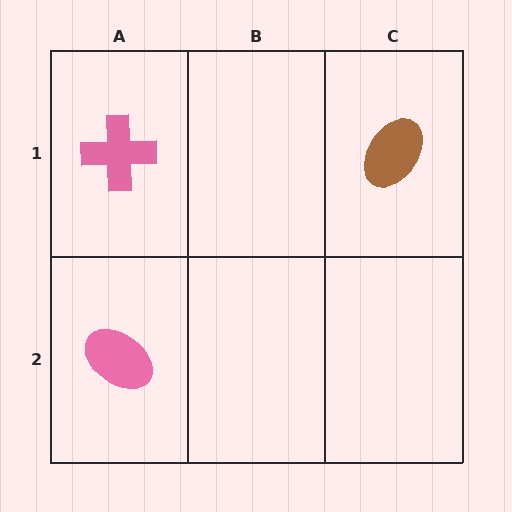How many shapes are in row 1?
2 shapes.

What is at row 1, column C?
A brown ellipse.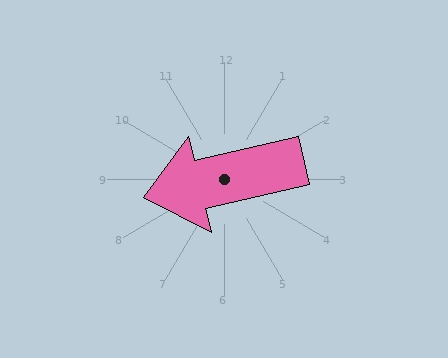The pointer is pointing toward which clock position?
Roughly 9 o'clock.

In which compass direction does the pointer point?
West.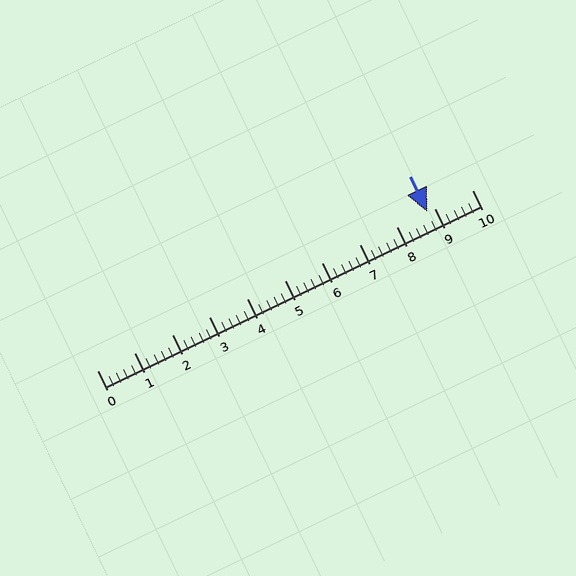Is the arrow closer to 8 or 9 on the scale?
The arrow is closer to 9.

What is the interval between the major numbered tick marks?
The major tick marks are spaced 1 units apart.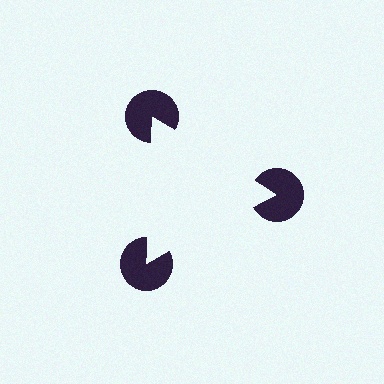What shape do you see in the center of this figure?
An illusory triangle — its edges are inferred from the aligned wedge cuts in the pac-man discs, not physically drawn.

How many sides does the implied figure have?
3 sides.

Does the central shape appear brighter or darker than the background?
It typically appears slightly brighter than the background, even though no actual brightness change is drawn.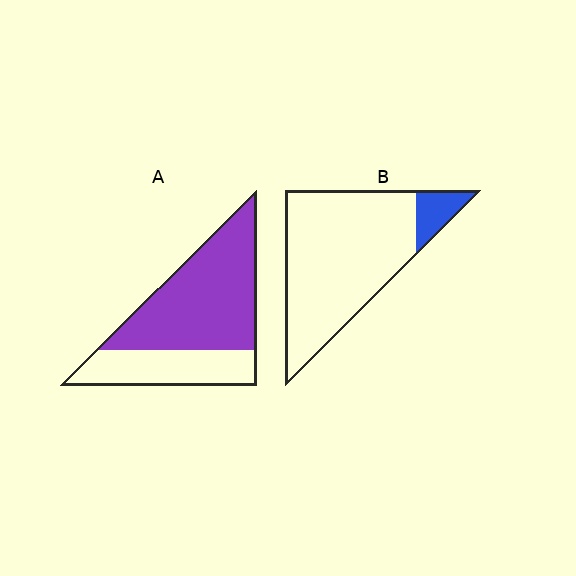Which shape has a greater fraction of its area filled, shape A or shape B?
Shape A.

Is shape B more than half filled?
No.